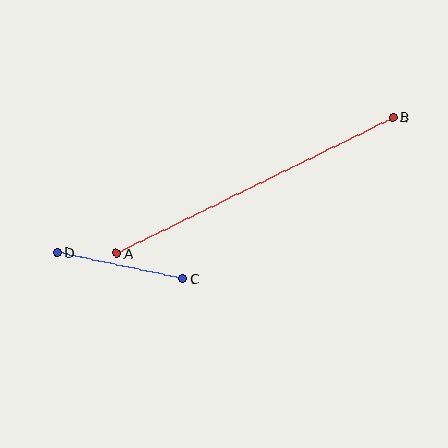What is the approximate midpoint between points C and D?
The midpoint is at approximately (120, 265) pixels.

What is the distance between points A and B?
The distance is approximately 308 pixels.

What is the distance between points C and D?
The distance is approximately 128 pixels.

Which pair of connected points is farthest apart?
Points A and B are farthest apart.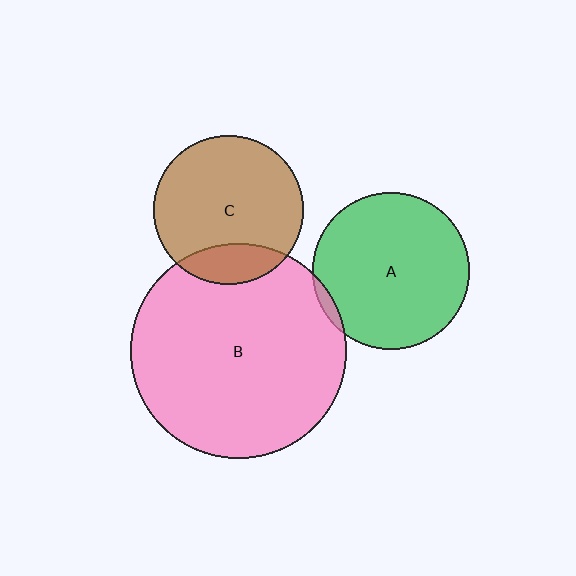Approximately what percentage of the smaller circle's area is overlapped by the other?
Approximately 5%.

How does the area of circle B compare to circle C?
Approximately 2.1 times.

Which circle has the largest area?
Circle B (pink).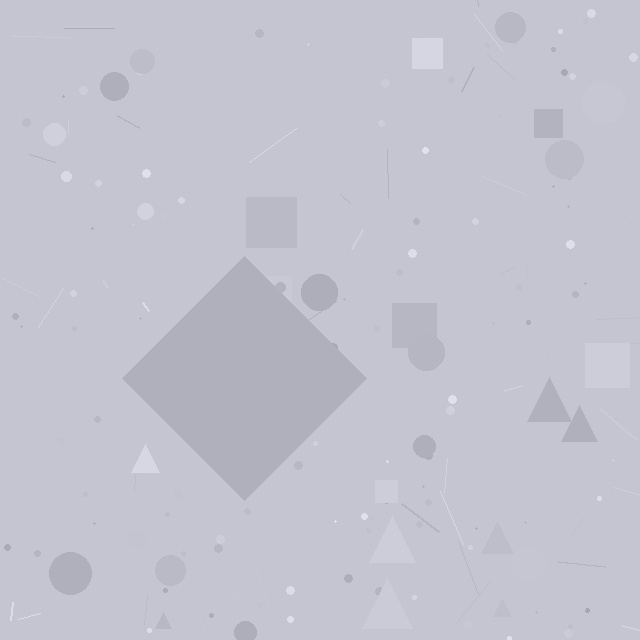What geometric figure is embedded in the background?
A diamond is embedded in the background.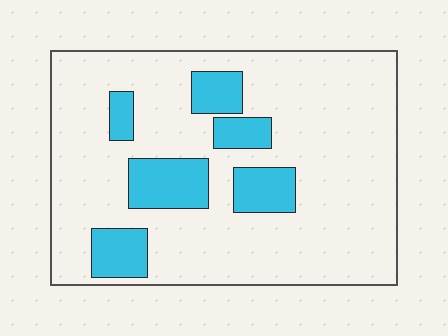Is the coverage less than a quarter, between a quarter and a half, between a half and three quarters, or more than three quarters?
Less than a quarter.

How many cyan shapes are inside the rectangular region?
6.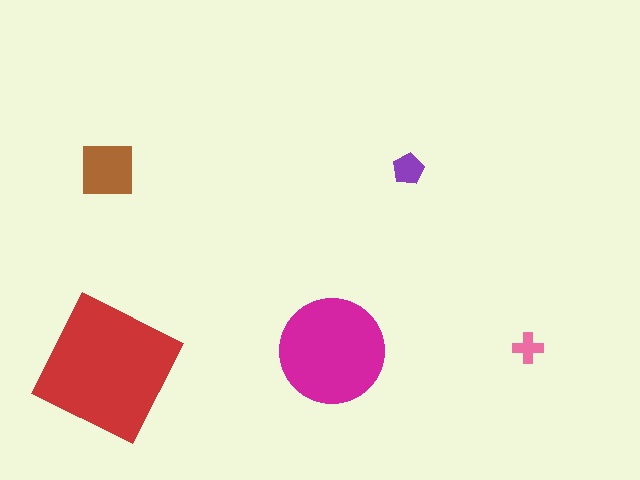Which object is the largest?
The red square.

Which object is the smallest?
The pink cross.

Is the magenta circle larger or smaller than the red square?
Smaller.